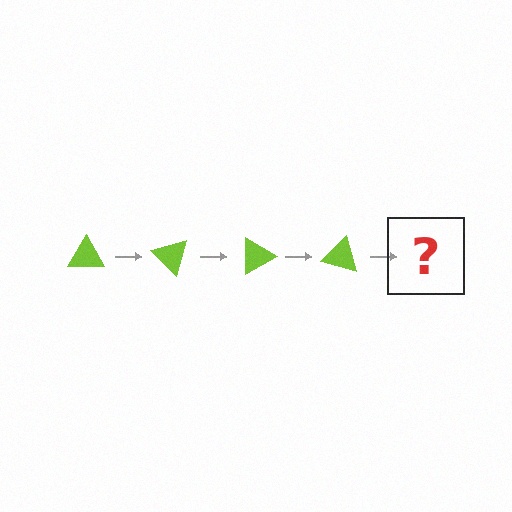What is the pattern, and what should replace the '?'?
The pattern is that the triangle rotates 45 degrees each step. The '?' should be a lime triangle rotated 180 degrees.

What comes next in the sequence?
The next element should be a lime triangle rotated 180 degrees.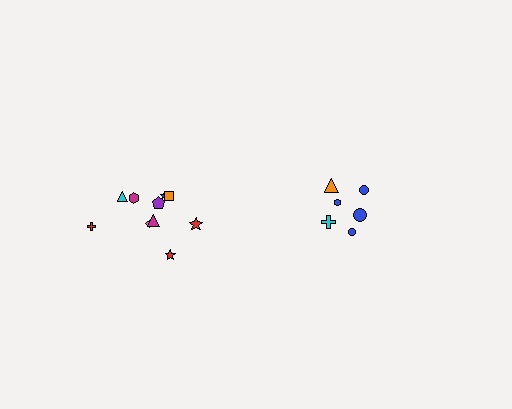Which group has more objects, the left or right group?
The left group.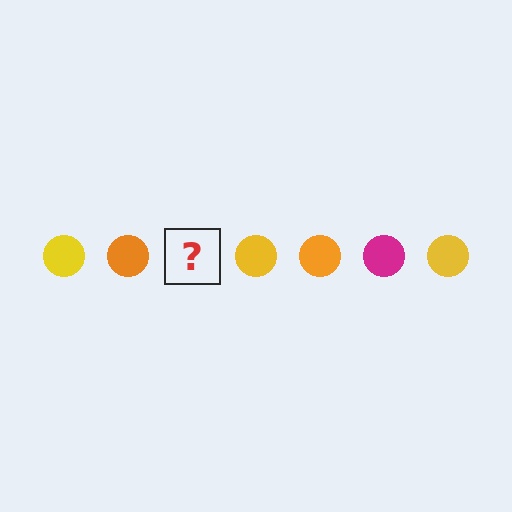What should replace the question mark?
The question mark should be replaced with a magenta circle.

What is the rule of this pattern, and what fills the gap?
The rule is that the pattern cycles through yellow, orange, magenta circles. The gap should be filled with a magenta circle.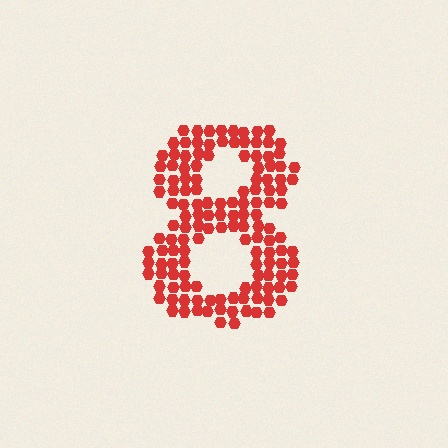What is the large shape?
The large shape is the digit 8.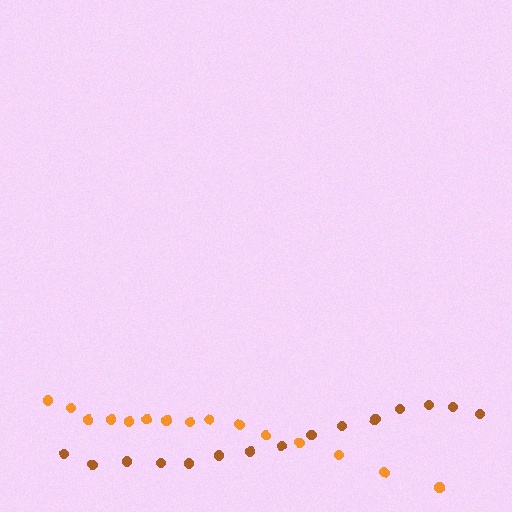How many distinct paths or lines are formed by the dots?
There are 2 distinct paths.